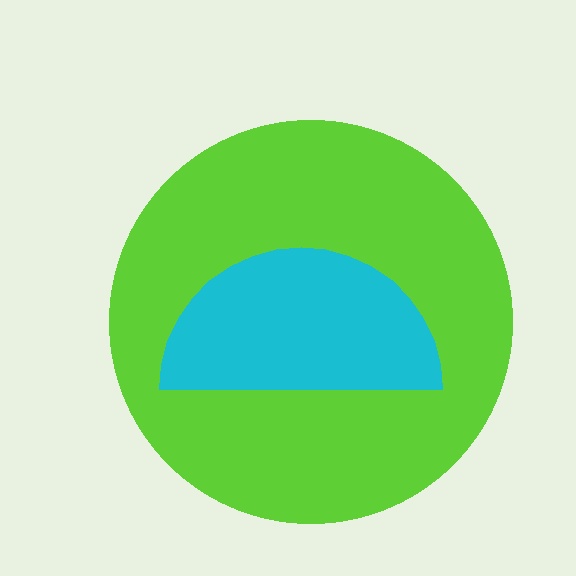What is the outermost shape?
The lime circle.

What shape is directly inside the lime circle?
The cyan semicircle.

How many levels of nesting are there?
2.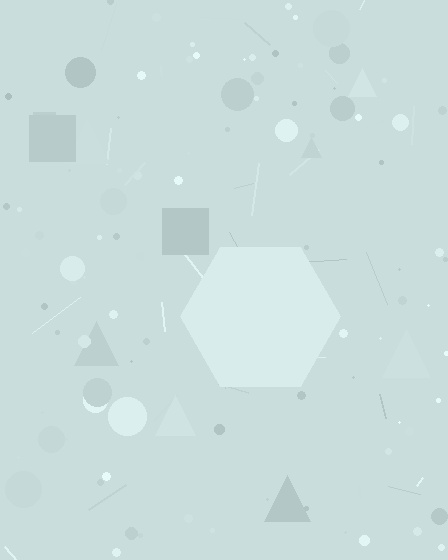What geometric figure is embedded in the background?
A hexagon is embedded in the background.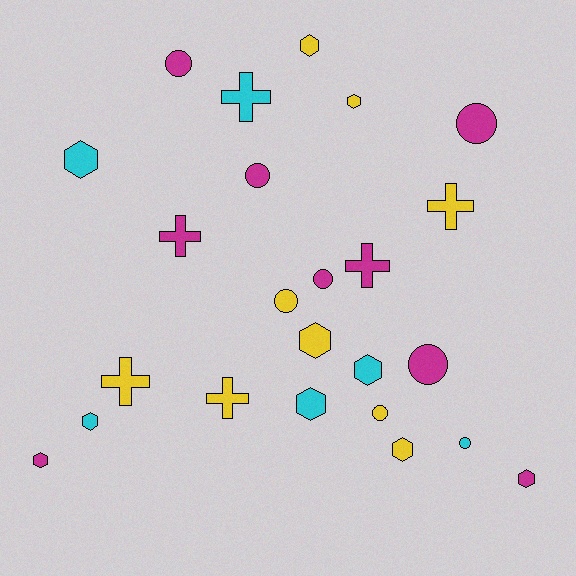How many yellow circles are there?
There are 2 yellow circles.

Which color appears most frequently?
Yellow, with 9 objects.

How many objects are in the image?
There are 24 objects.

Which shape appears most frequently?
Hexagon, with 10 objects.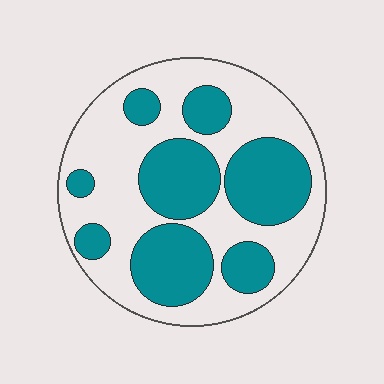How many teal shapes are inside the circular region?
8.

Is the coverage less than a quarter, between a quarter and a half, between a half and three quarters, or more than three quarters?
Between a quarter and a half.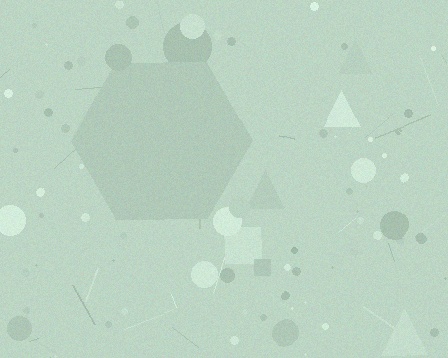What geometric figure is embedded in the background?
A hexagon is embedded in the background.